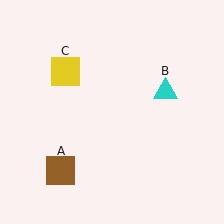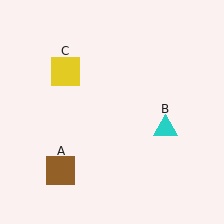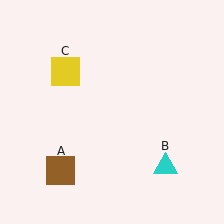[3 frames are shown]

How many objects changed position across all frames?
1 object changed position: cyan triangle (object B).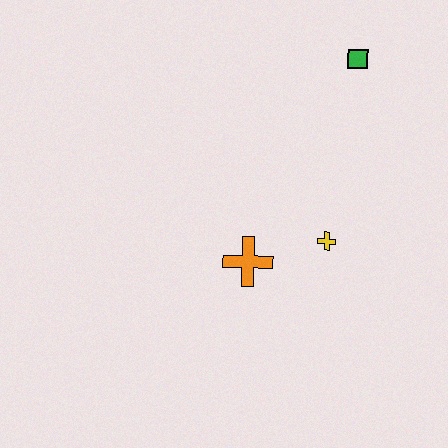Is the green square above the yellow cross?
Yes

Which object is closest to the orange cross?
The yellow cross is closest to the orange cross.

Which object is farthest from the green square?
The orange cross is farthest from the green square.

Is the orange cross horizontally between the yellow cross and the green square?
No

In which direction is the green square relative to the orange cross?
The green square is above the orange cross.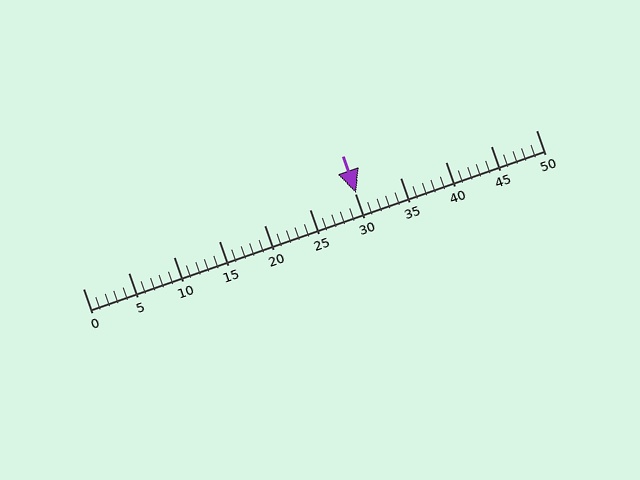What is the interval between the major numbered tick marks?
The major tick marks are spaced 5 units apart.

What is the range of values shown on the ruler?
The ruler shows values from 0 to 50.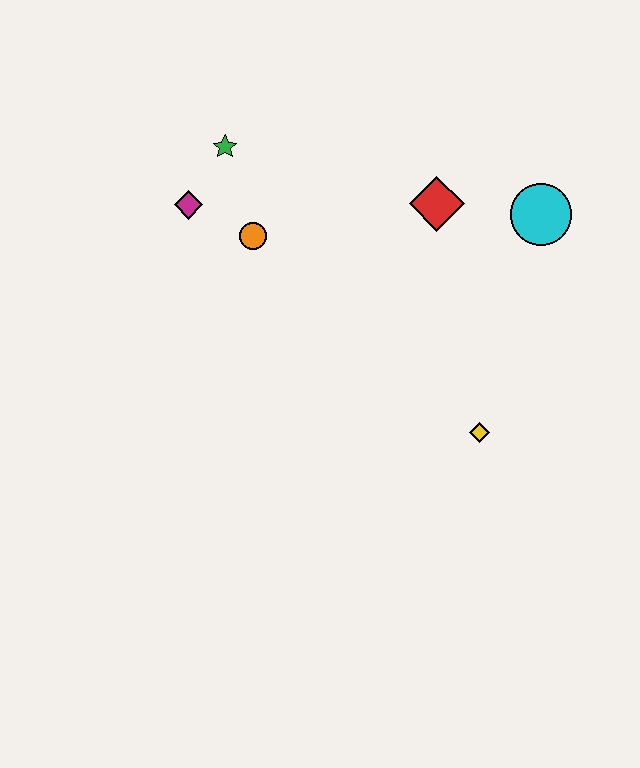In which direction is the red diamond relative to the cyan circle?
The red diamond is to the left of the cyan circle.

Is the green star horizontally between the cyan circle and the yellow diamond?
No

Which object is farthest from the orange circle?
The yellow diamond is farthest from the orange circle.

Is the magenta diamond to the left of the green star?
Yes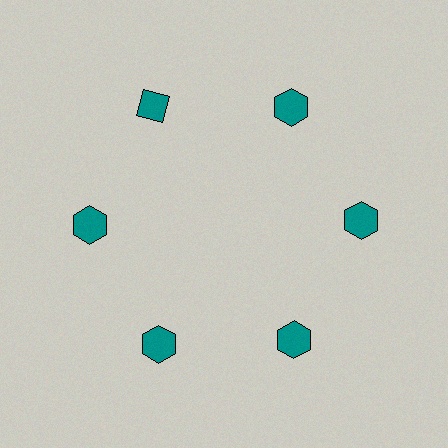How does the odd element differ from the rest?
It has a different shape: diamond instead of hexagon.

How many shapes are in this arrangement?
There are 6 shapes arranged in a ring pattern.